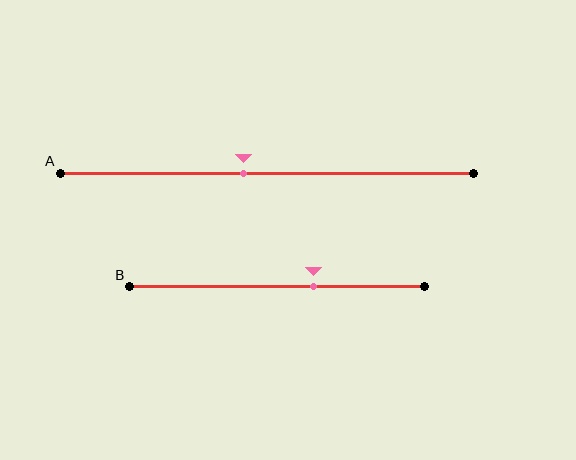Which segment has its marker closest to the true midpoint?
Segment A has its marker closest to the true midpoint.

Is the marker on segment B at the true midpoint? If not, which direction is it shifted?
No, the marker on segment B is shifted to the right by about 12% of the segment length.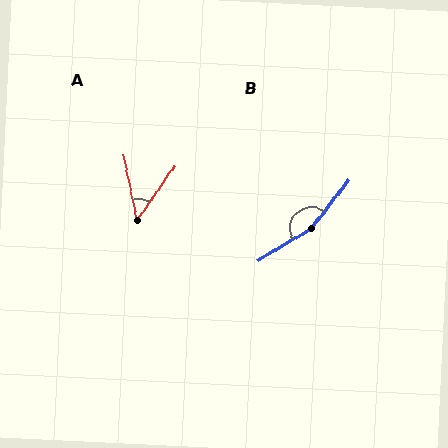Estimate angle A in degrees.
Approximately 46 degrees.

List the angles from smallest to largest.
A (46°), B (159°).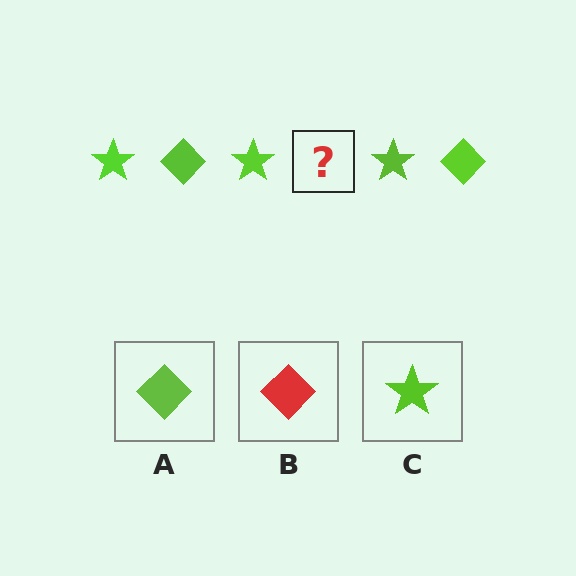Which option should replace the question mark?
Option A.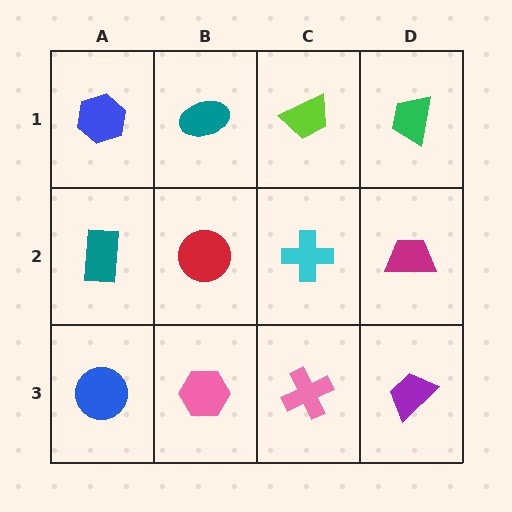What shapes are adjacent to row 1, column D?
A magenta trapezoid (row 2, column D), a lime trapezoid (row 1, column C).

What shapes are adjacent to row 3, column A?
A teal rectangle (row 2, column A), a pink hexagon (row 3, column B).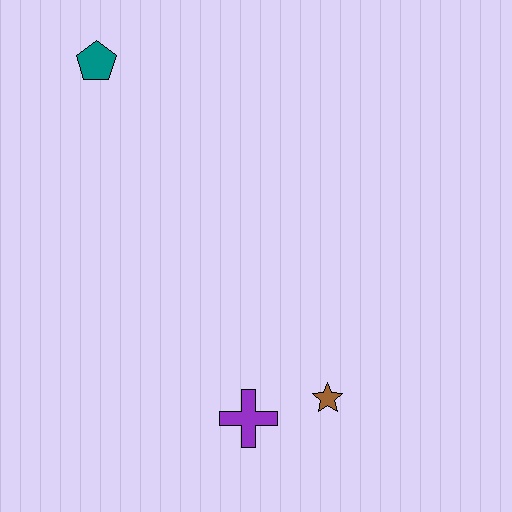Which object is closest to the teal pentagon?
The purple cross is closest to the teal pentagon.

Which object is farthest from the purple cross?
The teal pentagon is farthest from the purple cross.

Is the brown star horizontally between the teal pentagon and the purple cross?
No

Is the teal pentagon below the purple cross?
No